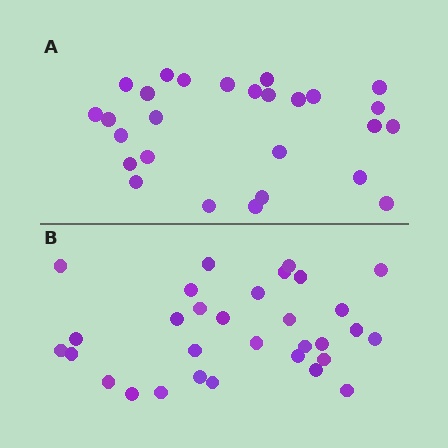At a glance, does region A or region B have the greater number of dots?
Region B (the bottom region) has more dots.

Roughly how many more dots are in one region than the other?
Region B has about 4 more dots than region A.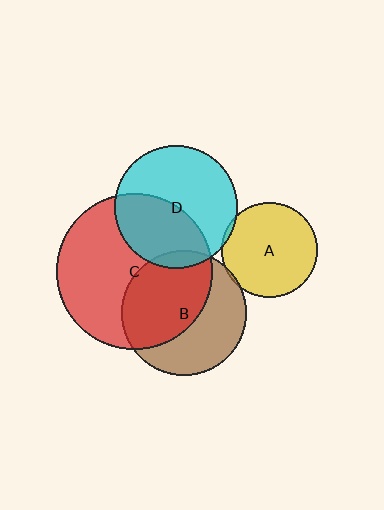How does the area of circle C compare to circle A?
Approximately 2.7 times.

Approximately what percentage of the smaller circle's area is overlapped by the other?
Approximately 5%.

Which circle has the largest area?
Circle C (red).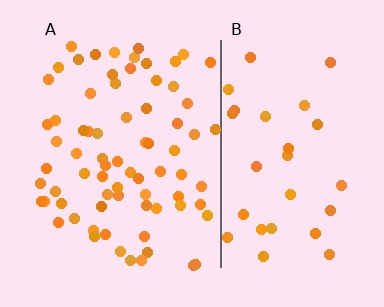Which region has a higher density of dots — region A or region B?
A (the left).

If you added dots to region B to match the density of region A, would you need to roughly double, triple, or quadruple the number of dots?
Approximately double.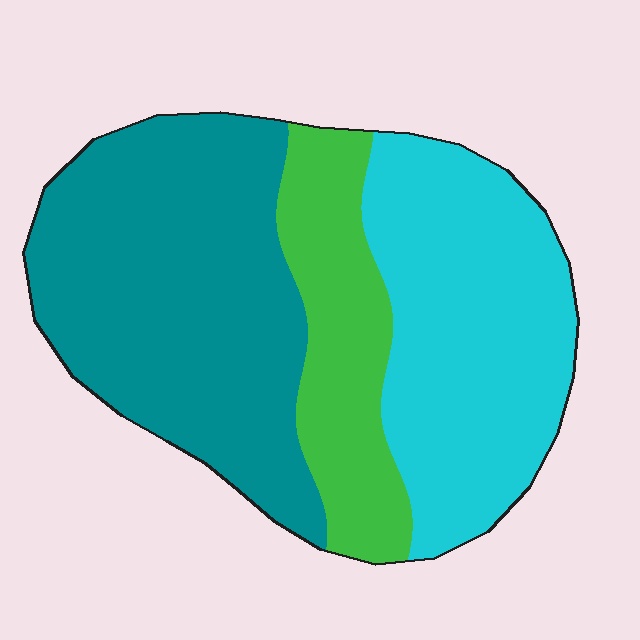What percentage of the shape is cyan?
Cyan covers roughly 35% of the shape.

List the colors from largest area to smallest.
From largest to smallest: teal, cyan, green.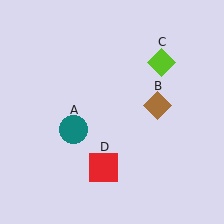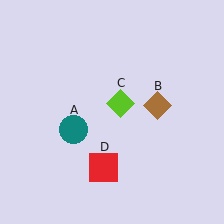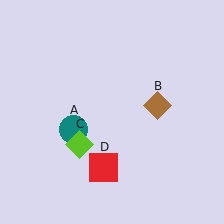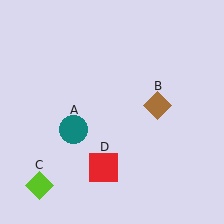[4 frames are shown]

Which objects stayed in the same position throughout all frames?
Teal circle (object A) and brown diamond (object B) and red square (object D) remained stationary.